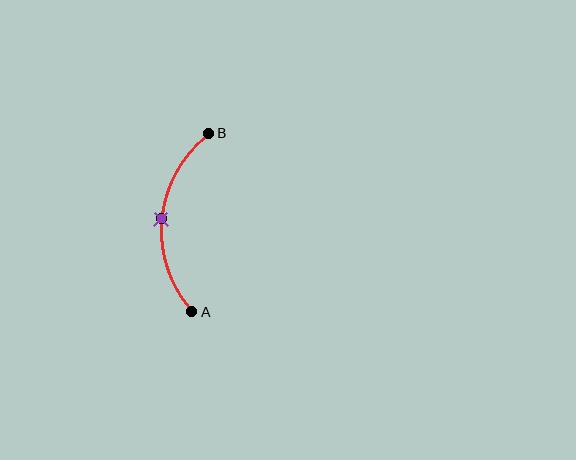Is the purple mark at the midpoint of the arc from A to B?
Yes. The purple mark lies on the arc at equal arc-length from both A and B — it is the arc midpoint.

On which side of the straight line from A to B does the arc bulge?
The arc bulges to the left of the straight line connecting A and B.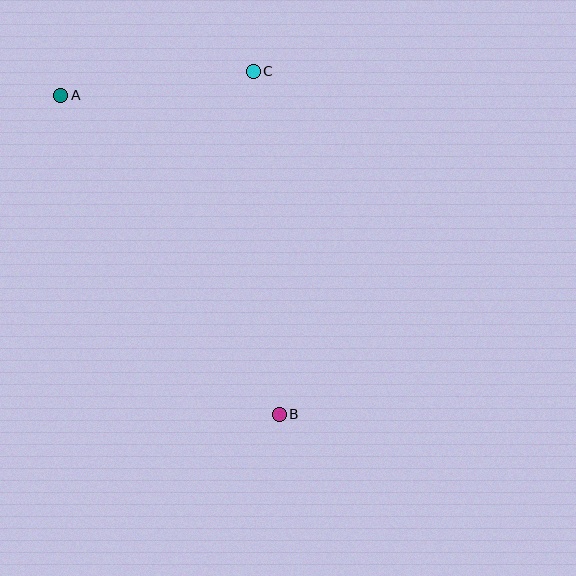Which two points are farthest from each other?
Points A and B are farthest from each other.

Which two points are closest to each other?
Points A and C are closest to each other.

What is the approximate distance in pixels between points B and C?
The distance between B and C is approximately 344 pixels.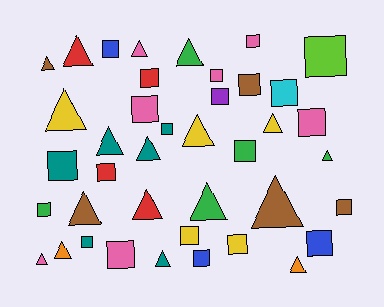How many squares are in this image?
There are 22 squares.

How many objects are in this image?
There are 40 objects.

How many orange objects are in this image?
There are 2 orange objects.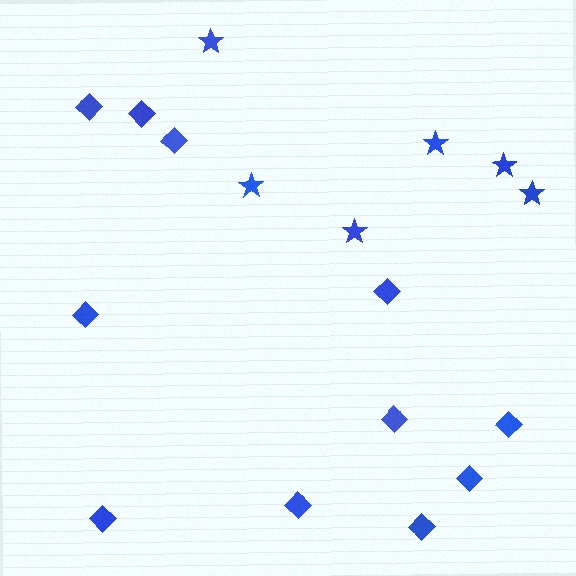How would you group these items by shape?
There are 2 groups: one group of diamonds (11) and one group of stars (6).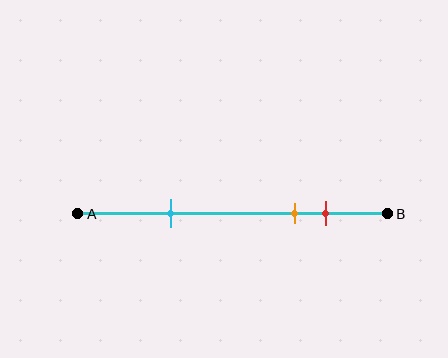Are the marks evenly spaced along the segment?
No, the marks are not evenly spaced.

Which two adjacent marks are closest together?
The orange and red marks are the closest adjacent pair.